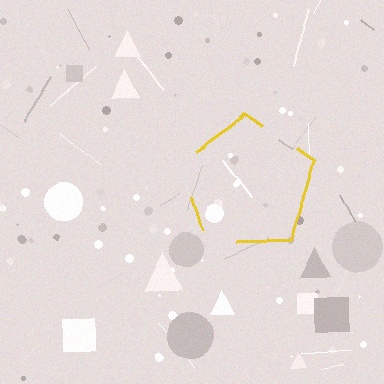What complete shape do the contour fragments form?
The contour fragments form a pentagon.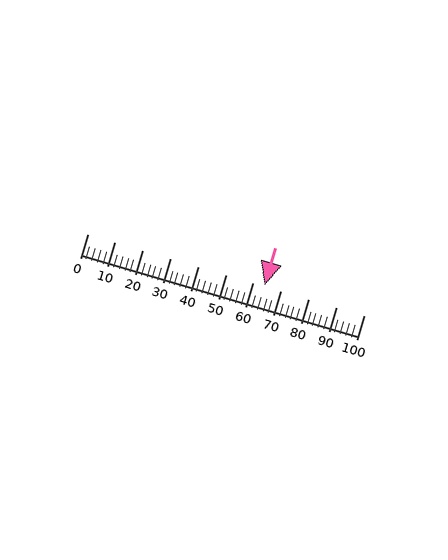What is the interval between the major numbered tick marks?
The major tick marks are spaced 10 units apart.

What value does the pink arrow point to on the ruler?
The pink arrow points to approximately 64.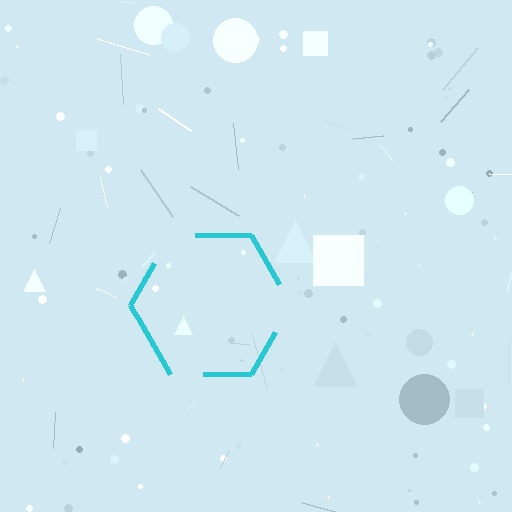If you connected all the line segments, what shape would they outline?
They would outline a hexagon.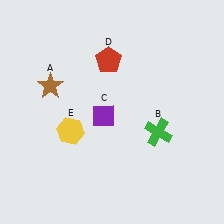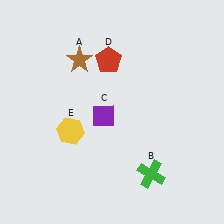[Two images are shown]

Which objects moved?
The objects that moved are: the brown star (A), the green cross (B).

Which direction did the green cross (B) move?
The green cross (B) moved down.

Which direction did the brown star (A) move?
The brown star (A) moved right.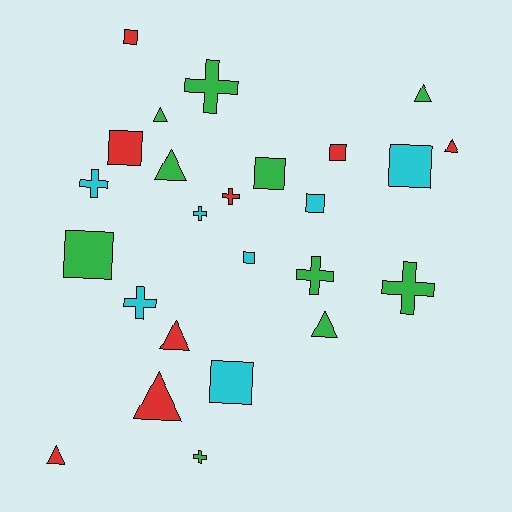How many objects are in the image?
There are 25 objects.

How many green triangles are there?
There are 4 green triangles.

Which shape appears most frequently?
Square, with 9 objects.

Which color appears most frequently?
Green, with 10 objects.